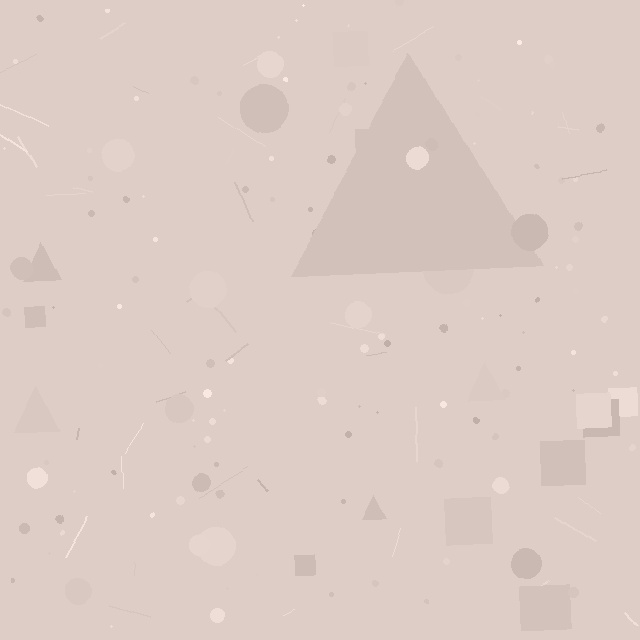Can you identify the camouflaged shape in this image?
The camouflaged shape is a triangle.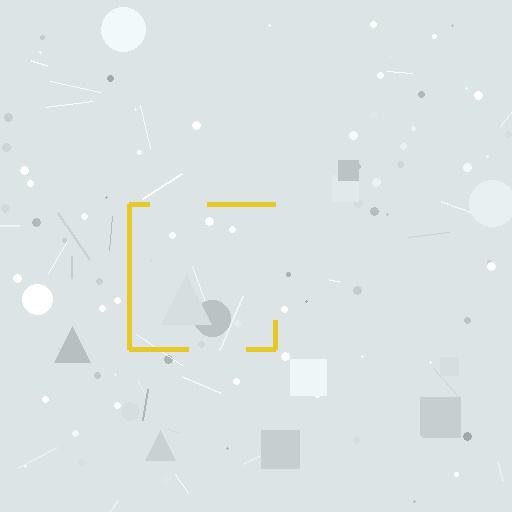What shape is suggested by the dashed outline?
The dashed outline suggests a square.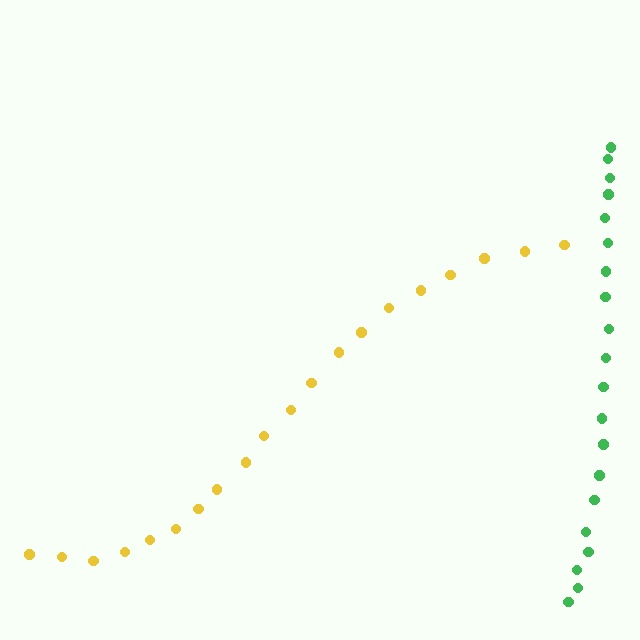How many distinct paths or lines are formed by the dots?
There are 2 distinct paths.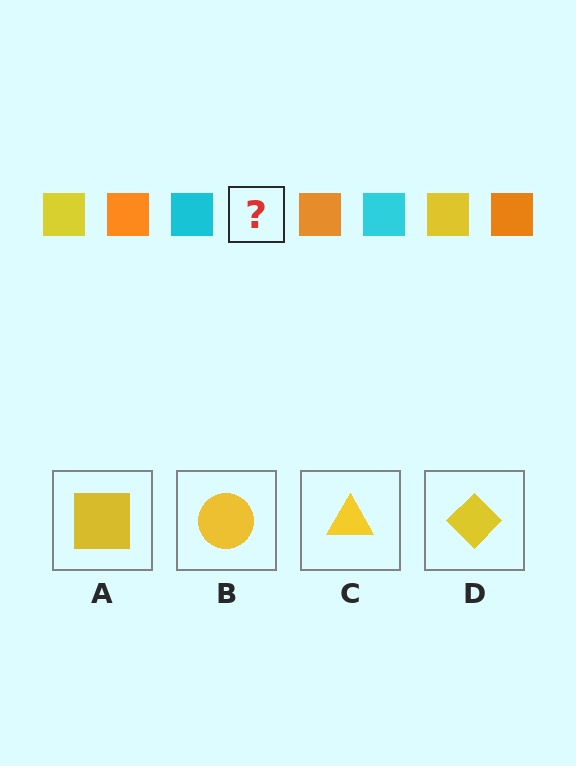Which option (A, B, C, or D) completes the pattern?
A.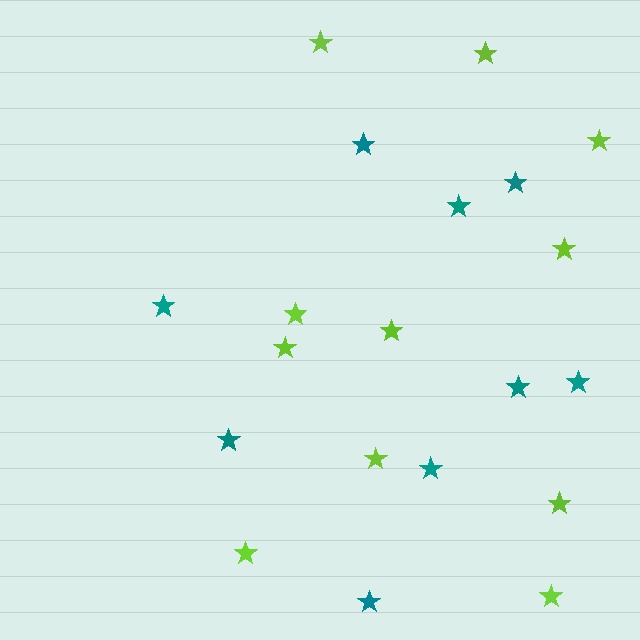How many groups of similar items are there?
There are 2 groups: one group of lime stars (11) and one group of teal stars (9).